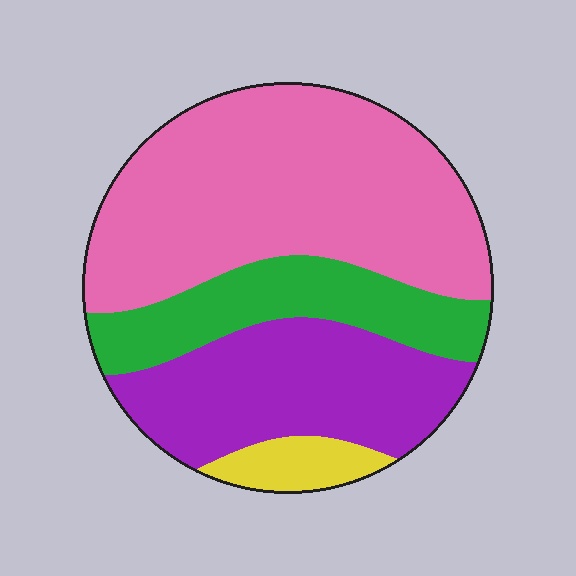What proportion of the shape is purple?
Purple takes up about one quarter (1/4) of the shape.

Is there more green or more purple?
Purple.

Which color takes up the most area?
Pink, at roughly 50%.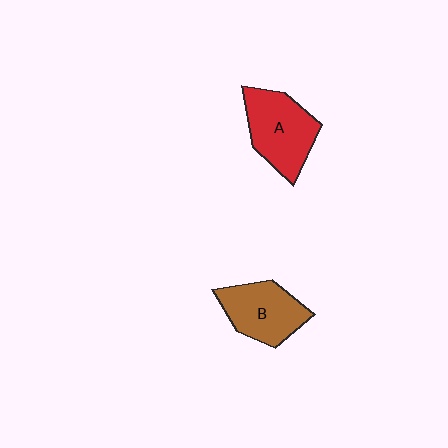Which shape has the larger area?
Shape A (red).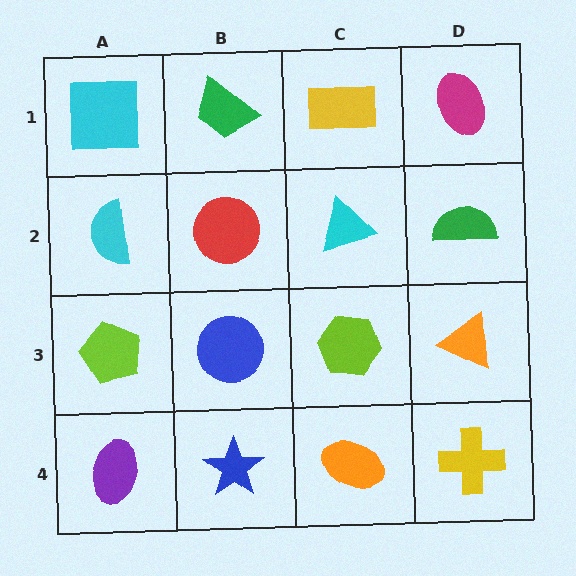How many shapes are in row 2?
4 shapes.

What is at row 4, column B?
A blue star.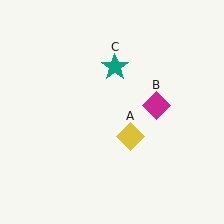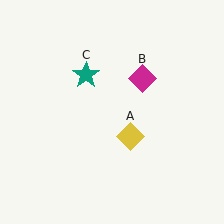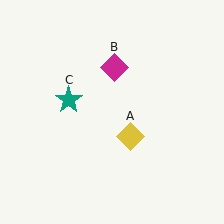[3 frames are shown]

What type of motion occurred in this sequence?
The magenta diamond (object B), teal star (object C) rotated counterclockwise around the center of the scene.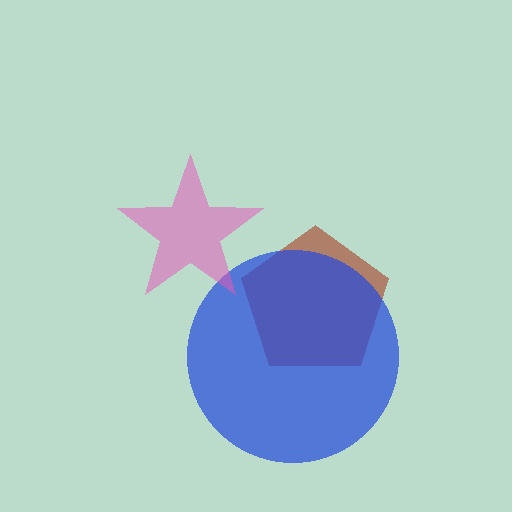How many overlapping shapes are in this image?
There are 3 overlapping shapes in the image.